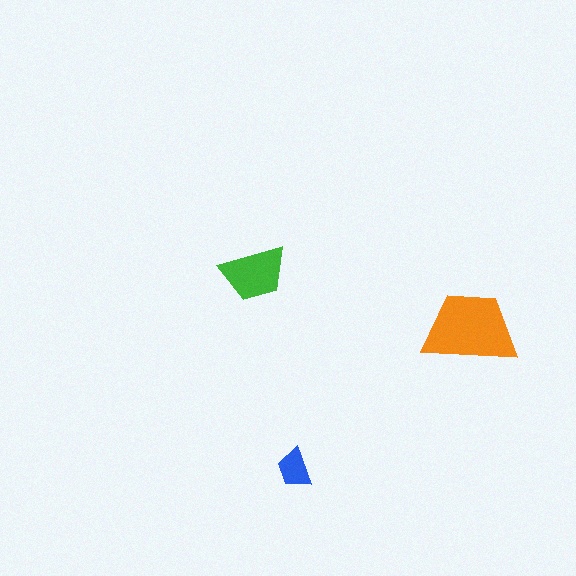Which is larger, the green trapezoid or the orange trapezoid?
The orange one.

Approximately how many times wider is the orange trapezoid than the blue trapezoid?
About 2.5 times wider.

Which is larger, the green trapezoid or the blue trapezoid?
The green one.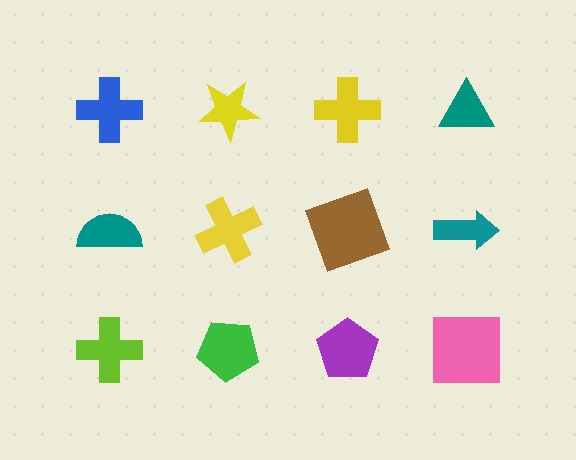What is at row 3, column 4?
A pink square.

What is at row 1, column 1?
A blue cross.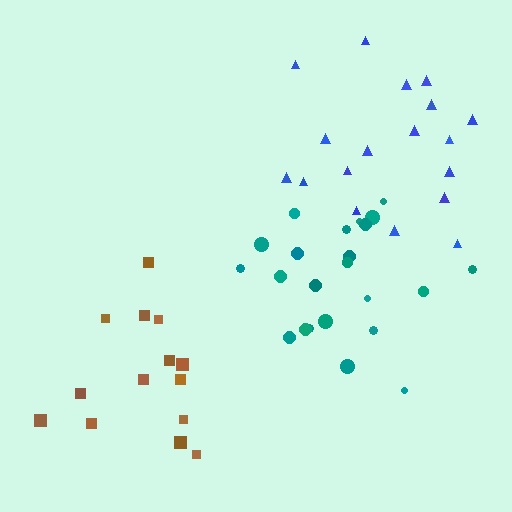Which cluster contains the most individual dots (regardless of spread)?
Teal (23).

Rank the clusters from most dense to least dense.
teal, brown, blue.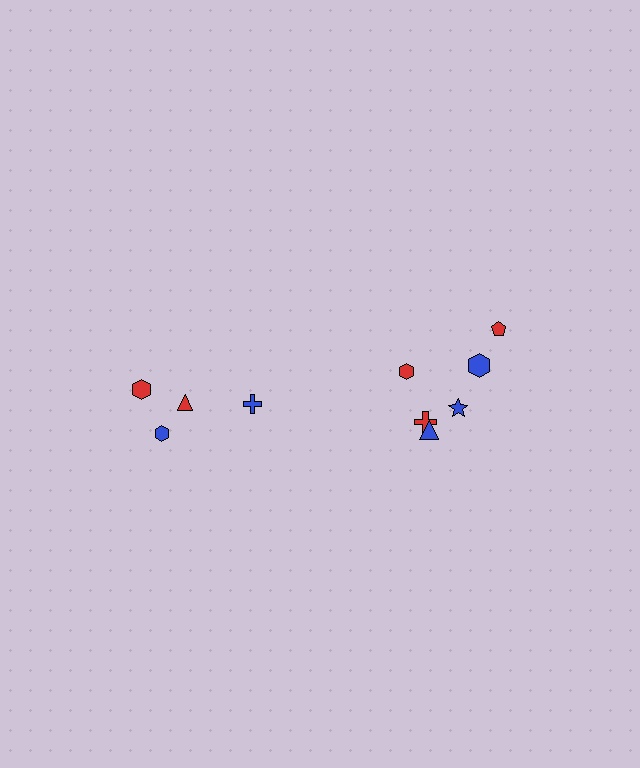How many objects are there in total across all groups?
There are 10 objects.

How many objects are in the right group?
There are 6 objects.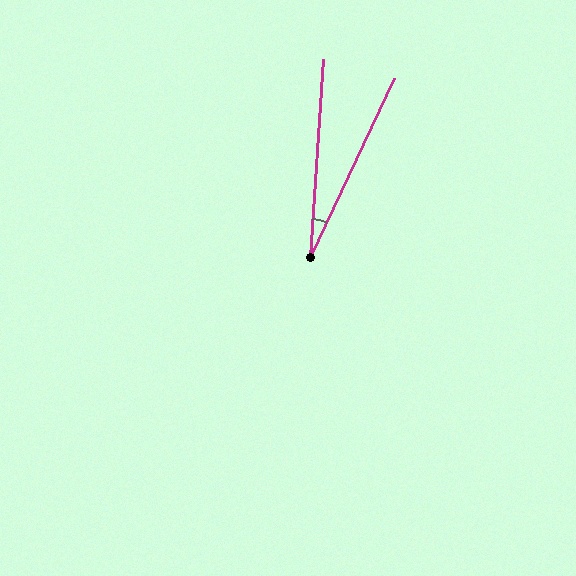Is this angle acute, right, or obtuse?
It is acute.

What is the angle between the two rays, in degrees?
Approximately 22 degrees.